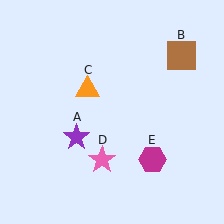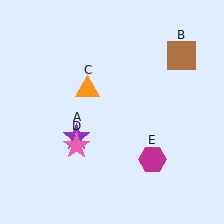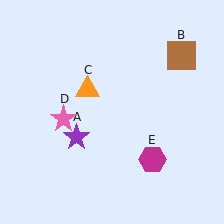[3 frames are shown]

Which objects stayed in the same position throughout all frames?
Purple star (object A) and brown square (object B) and orange triangle (object C) and magenta hexagon (object E) remained stationary.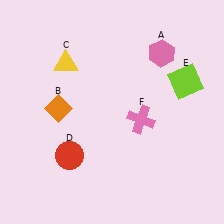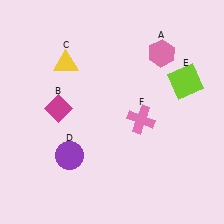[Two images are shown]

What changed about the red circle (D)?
In Image 1, D is red. In Image 2, it changed to purple.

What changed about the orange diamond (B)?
In Image 1, B is orange. In Image 2, it changed to magenta.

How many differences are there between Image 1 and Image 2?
There are 2 differences between the two images.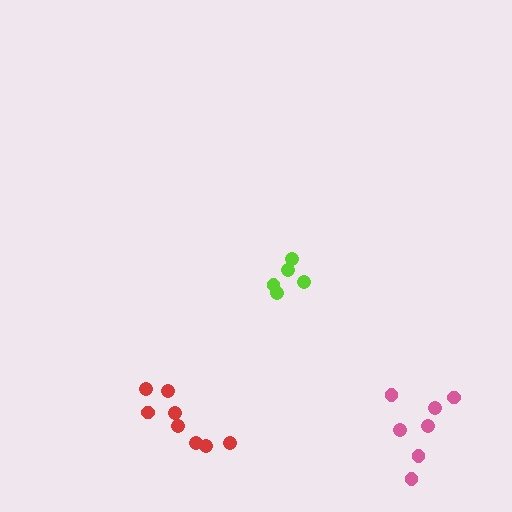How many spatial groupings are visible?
There are 3 spatial groupings.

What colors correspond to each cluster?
The clusters are colored: lime, pink, red.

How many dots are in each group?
Group 1: 5 dots, Group 2: 7 dots, Group 3: 8 dots (20 total).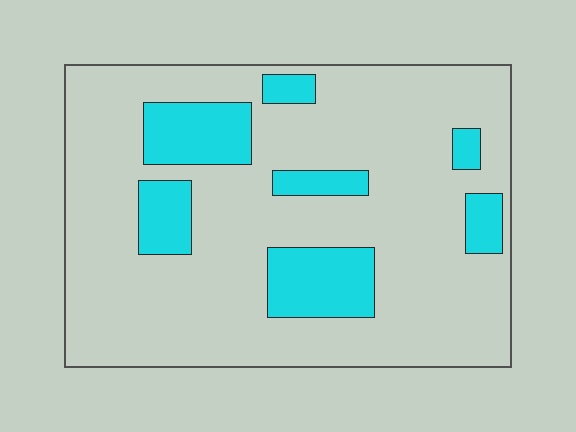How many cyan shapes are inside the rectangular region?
7.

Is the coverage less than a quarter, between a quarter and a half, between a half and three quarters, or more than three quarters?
Less than a quarter.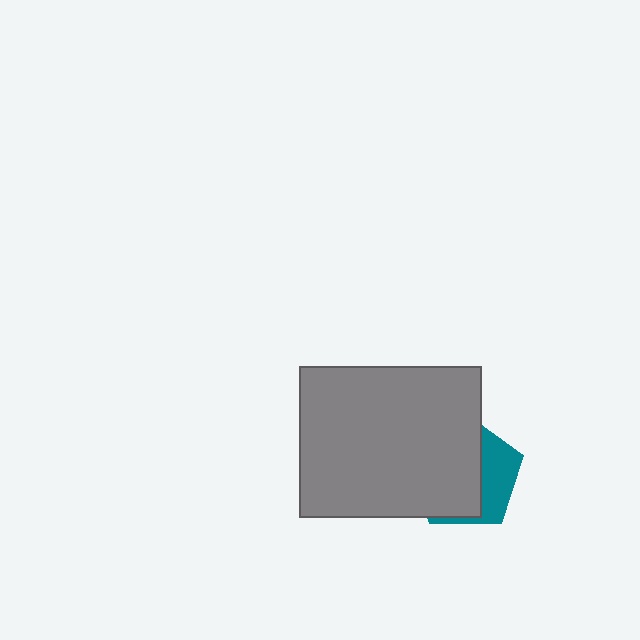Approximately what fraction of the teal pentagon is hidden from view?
Roughly 65% of the teal pentagon is hidden behind the gray rectangle.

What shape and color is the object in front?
The object in front is a gray rectangle.